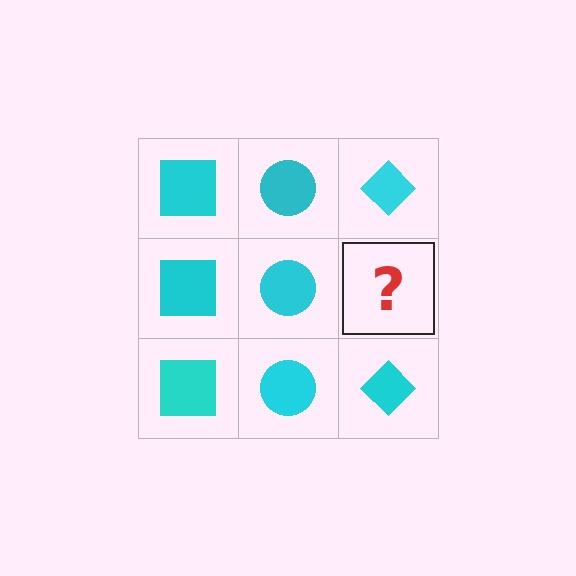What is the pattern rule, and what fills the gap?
The rule is that each column has a consistent shape. The gap should be filled with a cyan diamond.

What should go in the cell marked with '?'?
The missing cell should contain a cyan diamond.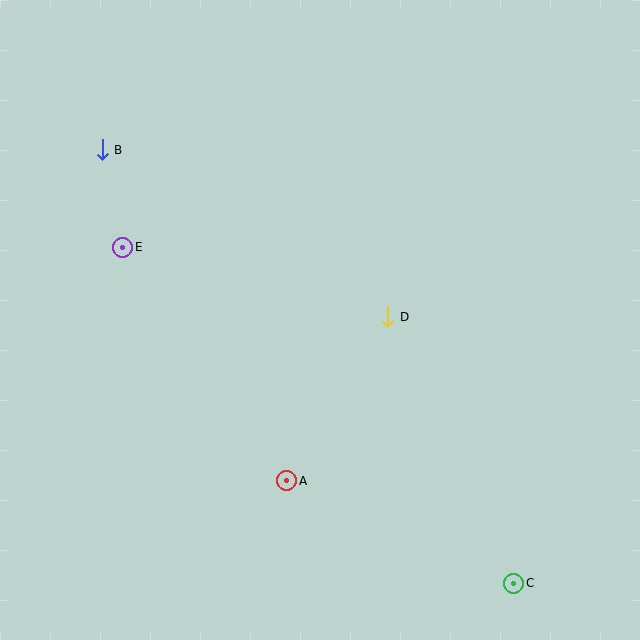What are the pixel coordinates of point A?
Point A is at (287, 481).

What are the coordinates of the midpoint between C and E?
The midpoint between C and E is at (318, 415).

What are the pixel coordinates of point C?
Point C is at (514, 583).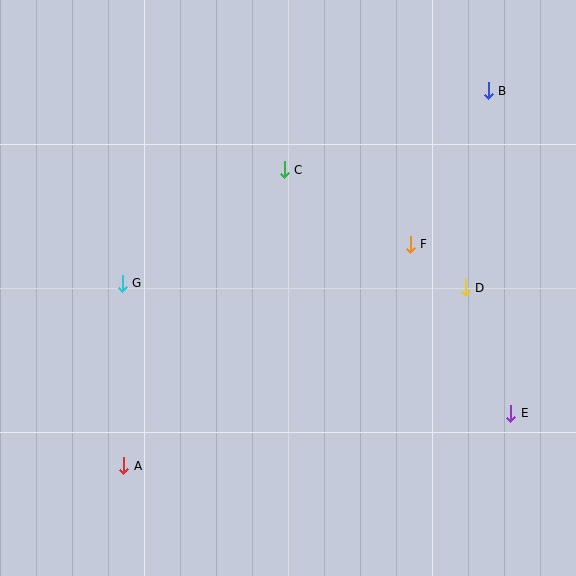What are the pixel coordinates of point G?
Point G is at (122, 283).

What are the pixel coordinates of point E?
Point E is at (511, 413).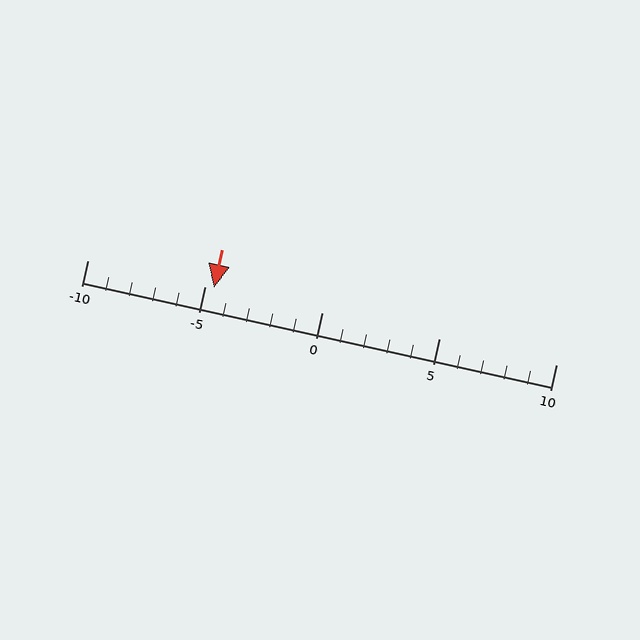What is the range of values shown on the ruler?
The ruler shows values from -10 to 10.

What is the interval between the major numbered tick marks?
The major tick marks are spaced 5 units apart.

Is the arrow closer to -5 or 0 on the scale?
The arrow is closer to -5.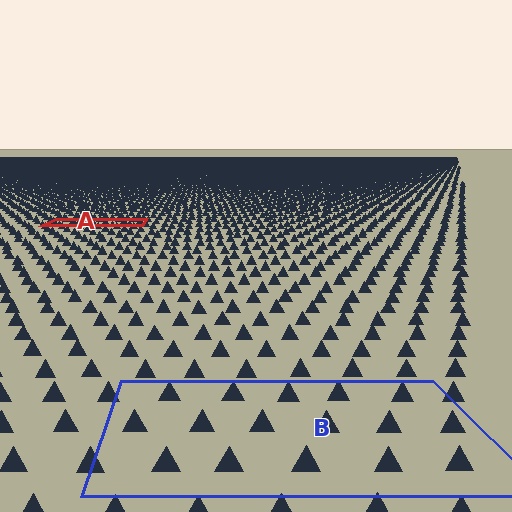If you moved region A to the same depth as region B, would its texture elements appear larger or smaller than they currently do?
They would appear larger. At a closer depth, the same texture elements are projected at a bigger on-screen size.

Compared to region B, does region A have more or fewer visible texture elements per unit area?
Region A has more texture elements per unit area — they are packed more densely because it is farther away.